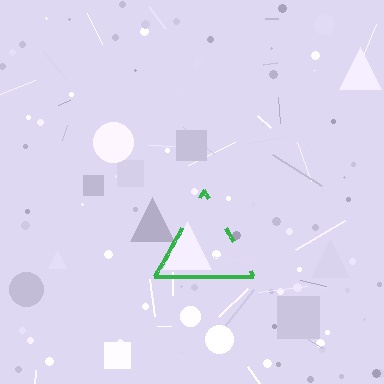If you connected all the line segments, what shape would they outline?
They would outline a triangle.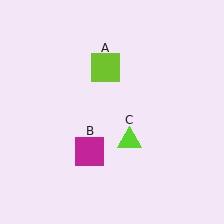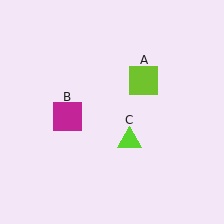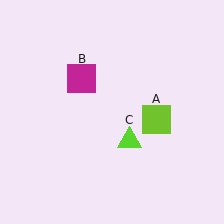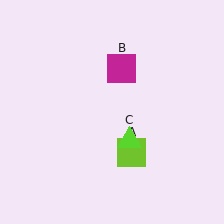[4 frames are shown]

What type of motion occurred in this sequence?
The lime square (object A), magenta square (object B) rotated clockwise around the center of the scene.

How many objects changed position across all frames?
2 objects changed position: lime square (object A), magenta square (object B).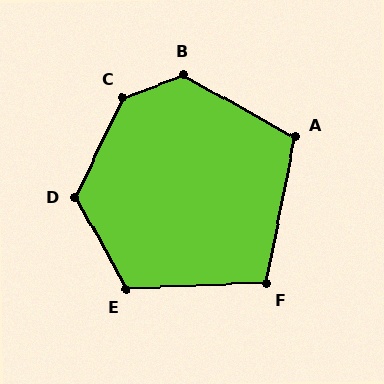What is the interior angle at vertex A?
Approximately 108 degrees (obtuse).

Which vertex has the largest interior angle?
C, at approximately 136 degrees.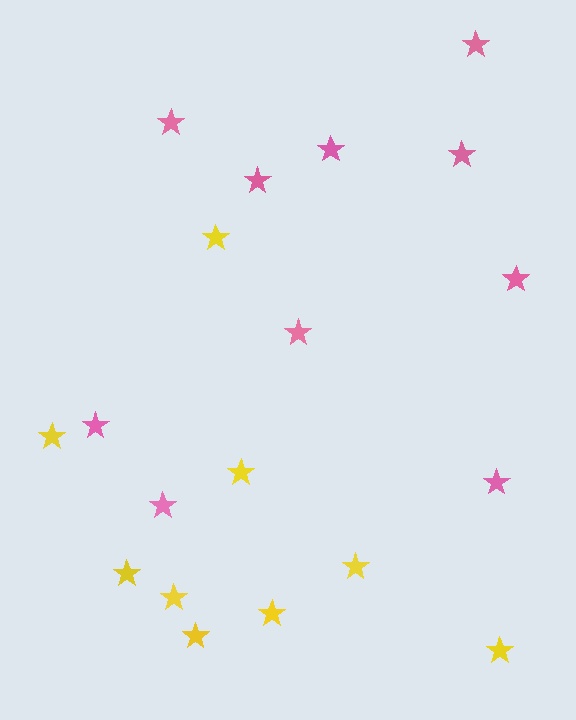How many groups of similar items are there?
There are 2 groups: one group of yellow stars (9) and one group of pink stars (10).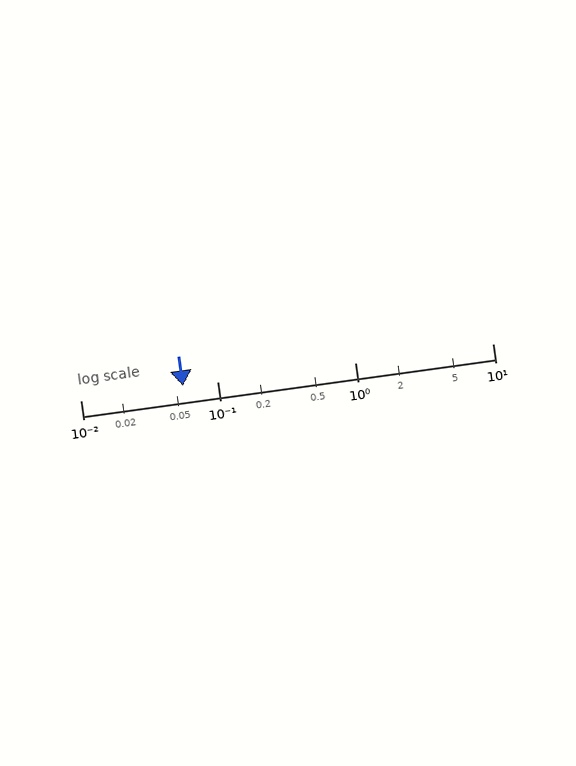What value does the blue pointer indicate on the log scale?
The pointer indicates approximately 0.056.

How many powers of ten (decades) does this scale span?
The scale spans 3 decades, from 0.01 to 10.